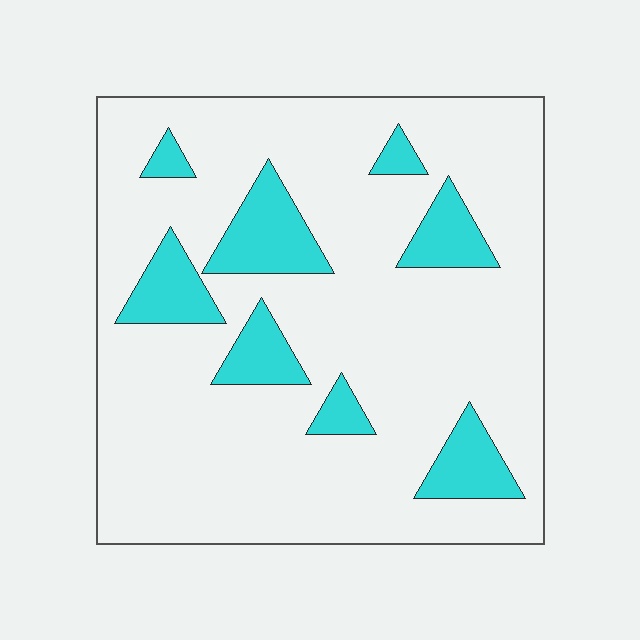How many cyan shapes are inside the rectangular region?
8.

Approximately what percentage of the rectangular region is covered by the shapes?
Approximately 15%.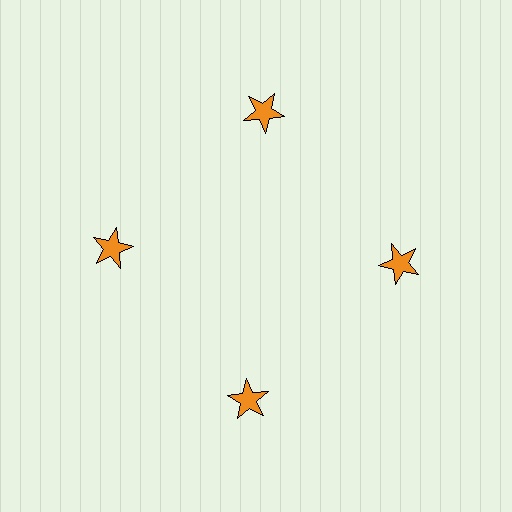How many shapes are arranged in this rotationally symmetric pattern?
There are 4 shapes, arranged in 4 groups of 1.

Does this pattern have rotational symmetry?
Yes, this pattern has 4-fold rotational symmetry. It looks the same after rotating 90 degrees around the center.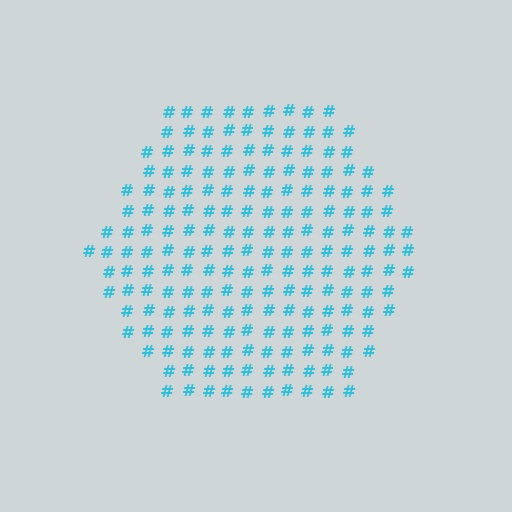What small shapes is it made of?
It is made of small hash symbols.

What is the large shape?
The large shape is a hexagon.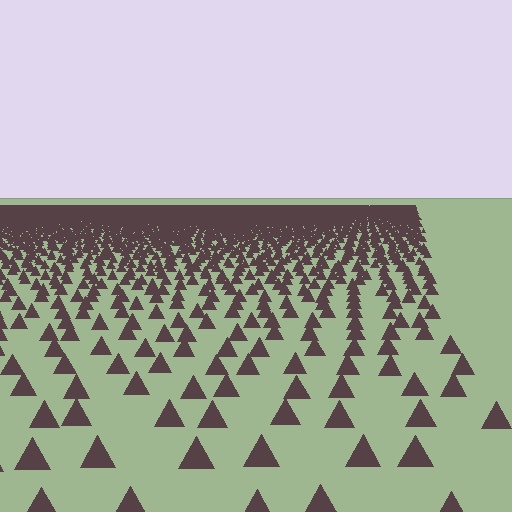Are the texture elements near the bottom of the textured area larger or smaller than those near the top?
Larger. Near the bottom, elements are closer to the viewer and appear at a bigger on-screen size.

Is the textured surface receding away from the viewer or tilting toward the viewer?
The surface is receding away from the viewer. Texture elements get smaller and denser toward the top.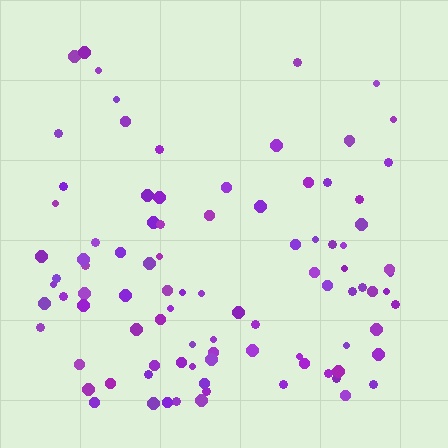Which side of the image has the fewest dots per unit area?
The top.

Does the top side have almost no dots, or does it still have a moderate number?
Still a moderate number, just noticeably fewer than the bottom.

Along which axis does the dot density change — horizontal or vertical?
Vertical.